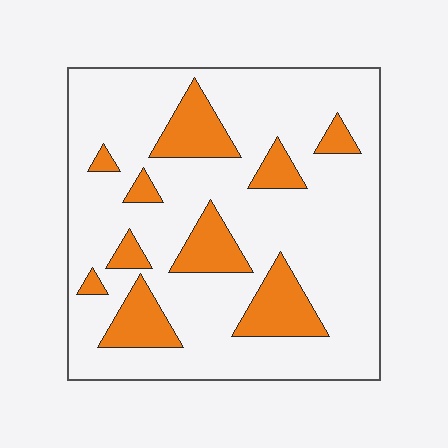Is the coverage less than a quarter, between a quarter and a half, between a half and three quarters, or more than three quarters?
Less than a quarter.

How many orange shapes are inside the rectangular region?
10.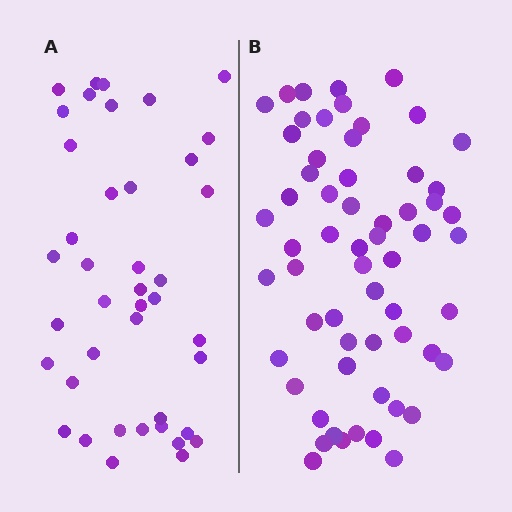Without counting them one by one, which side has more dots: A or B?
Region B (the right region) has more dots.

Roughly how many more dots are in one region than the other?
Region B has approximately 20 more dots than region A.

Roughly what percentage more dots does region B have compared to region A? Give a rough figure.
About 45% more.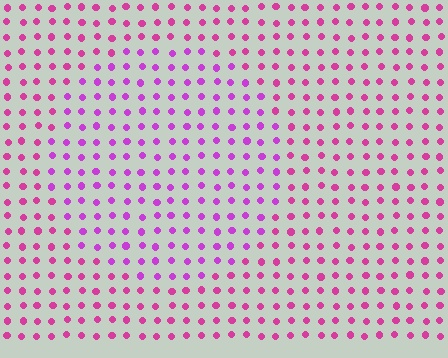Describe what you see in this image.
The image is filled with small magenta elements in a uniform arrangement. A circle-shaped region is visible where the elements are tinted to a slightly different hue, forming a subtle color boundary.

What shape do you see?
I see a circle.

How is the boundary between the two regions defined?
The boundary is defined purely by a slight shift in hue (about 27 degrees). Spacing, size, and orientation are identical on both sides.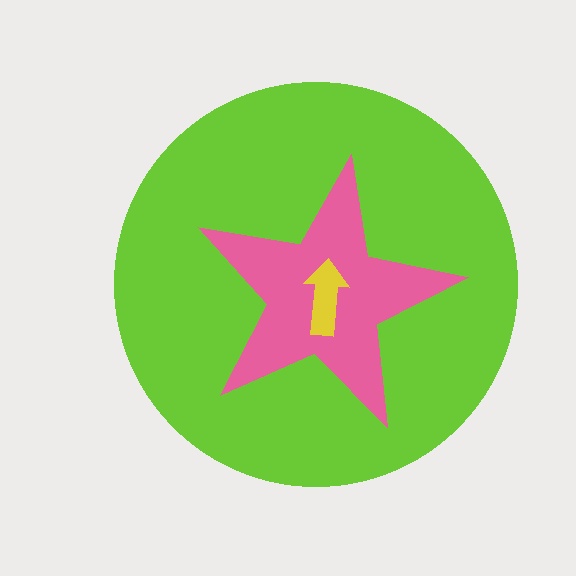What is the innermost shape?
The yellow arrow.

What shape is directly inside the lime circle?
The pink star.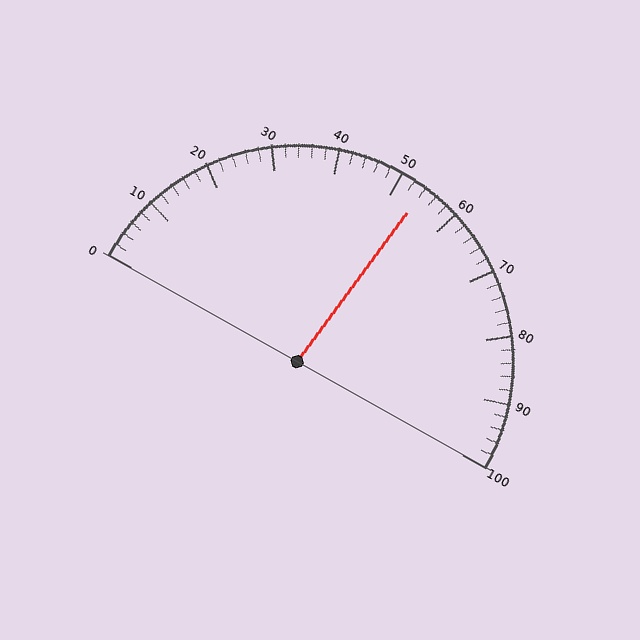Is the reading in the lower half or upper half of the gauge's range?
The reading is in the upper half of the range (0 to 100).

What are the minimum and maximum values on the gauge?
The gauge ranges from 0 to 100.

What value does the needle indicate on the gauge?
The needle indicates approximately 54.